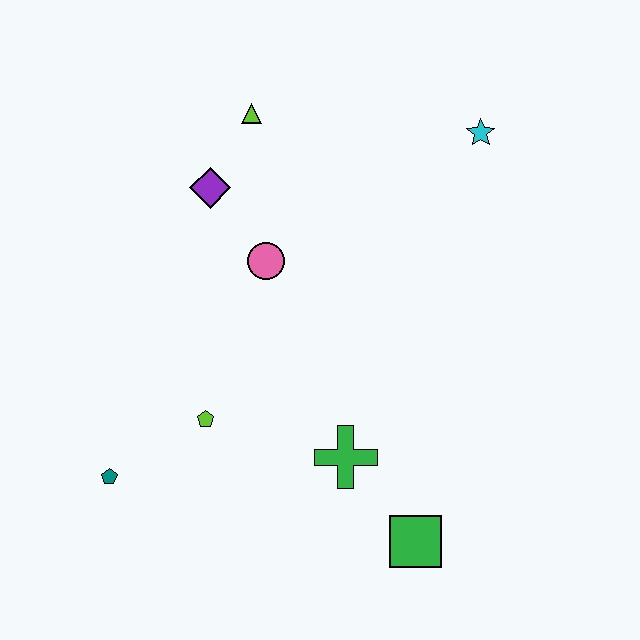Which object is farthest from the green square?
The lime triangle is farthest from the green square.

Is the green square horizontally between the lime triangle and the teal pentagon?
No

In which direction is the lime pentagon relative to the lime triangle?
The lime pentagon is below the lime triangle.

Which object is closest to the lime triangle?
The purple diamond is closest to the lime triangle.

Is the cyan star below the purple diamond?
No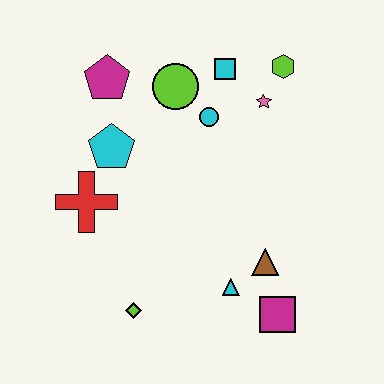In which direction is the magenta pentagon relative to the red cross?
The magenta pentagon is above the red cross.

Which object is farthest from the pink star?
The lime diamond is farthest from the pink star.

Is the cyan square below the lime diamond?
No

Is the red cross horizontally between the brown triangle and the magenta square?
No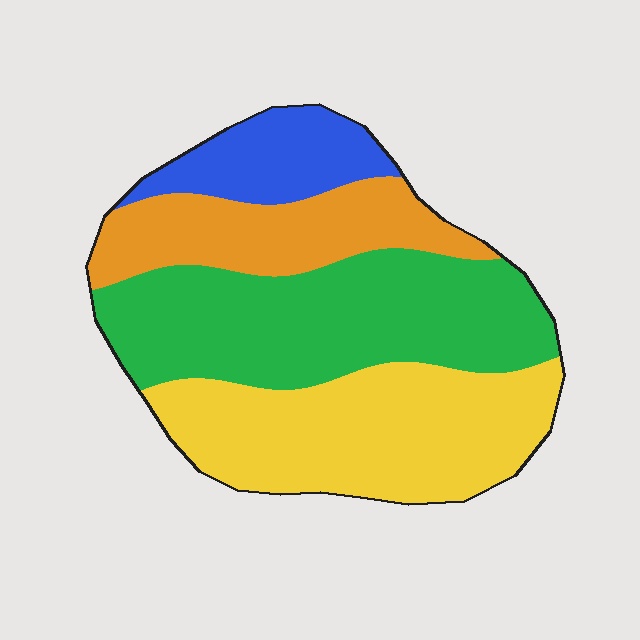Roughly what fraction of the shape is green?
Green takes up about three eighths (3/8) of the shape.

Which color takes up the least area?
Blue, at roughly 10%.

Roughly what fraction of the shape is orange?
Orange covers 19% of the shape.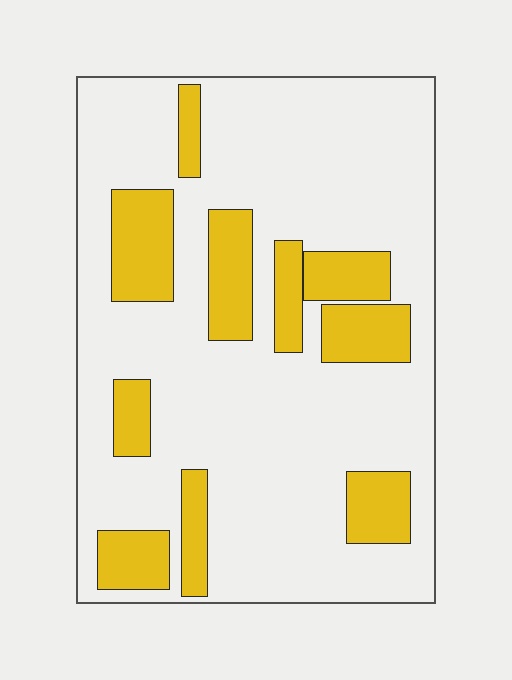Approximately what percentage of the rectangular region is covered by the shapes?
Approximately 25%.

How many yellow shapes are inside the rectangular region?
10.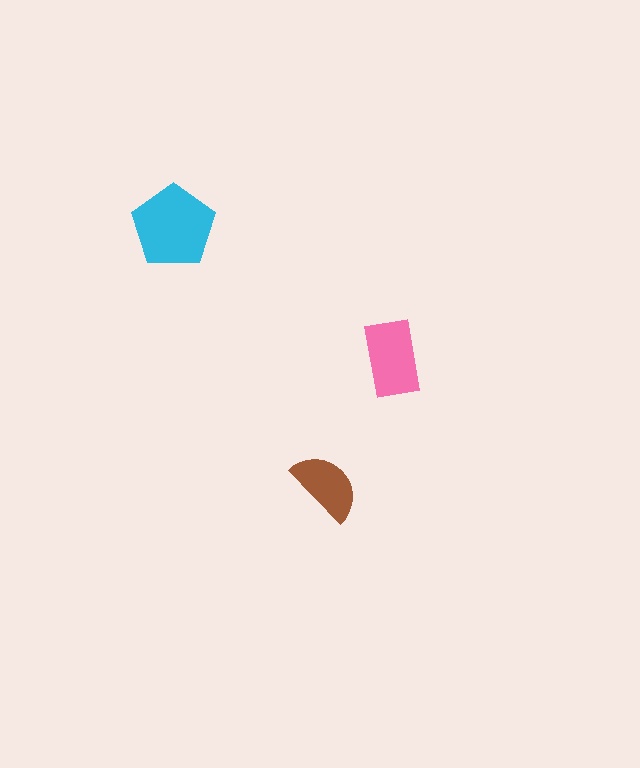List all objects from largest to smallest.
The cyan pentagon, the pink rectangle, the brown semicircle.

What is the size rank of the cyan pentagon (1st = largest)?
1st.